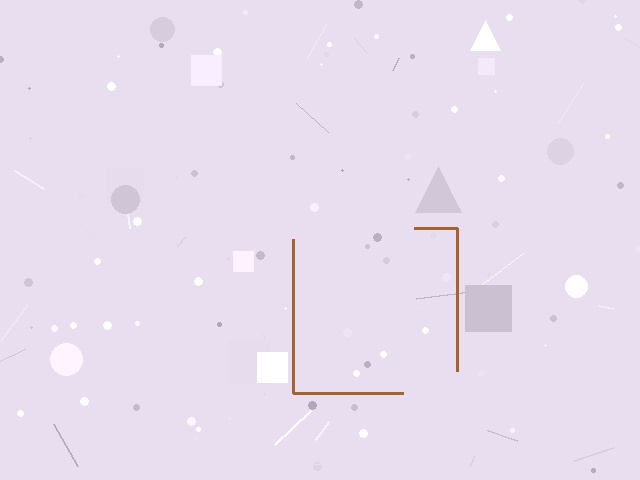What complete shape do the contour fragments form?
The contour fragments form a square.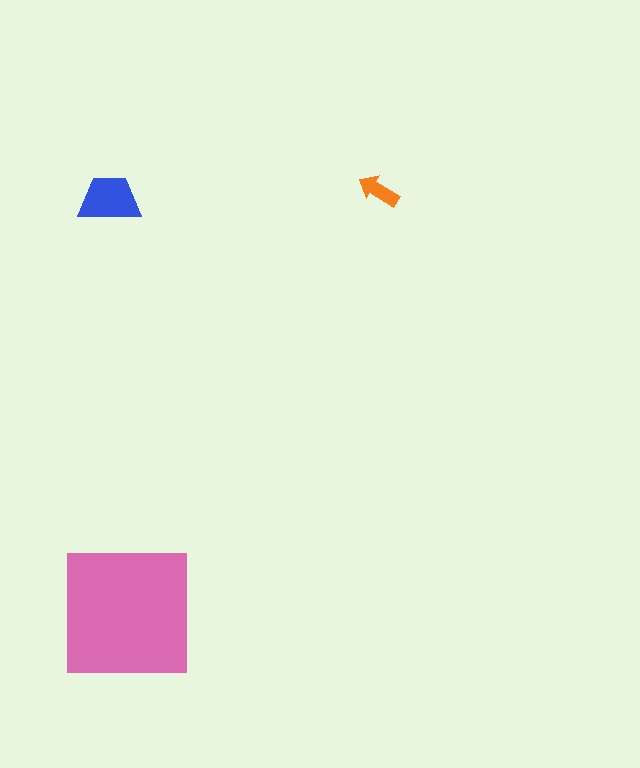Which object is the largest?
The pink square.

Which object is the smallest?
The orange arrow.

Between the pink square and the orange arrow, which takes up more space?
The pink square.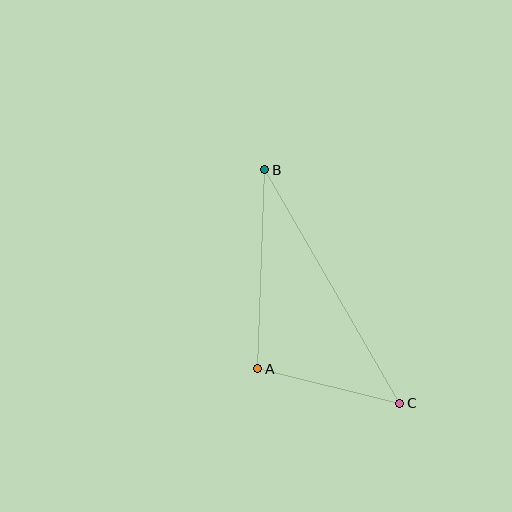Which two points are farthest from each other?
Points B and C are farthest from each other.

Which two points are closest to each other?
Points A and C are closest to each other.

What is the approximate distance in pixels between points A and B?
The distance between A and B is approximately 199 pixels.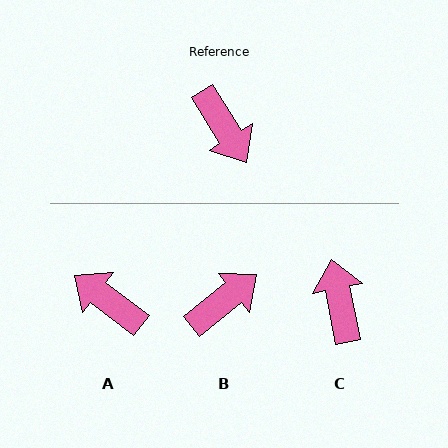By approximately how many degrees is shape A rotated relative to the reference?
Approximately 159 degrees clockwise.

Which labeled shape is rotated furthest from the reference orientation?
A, about 159 degrees away.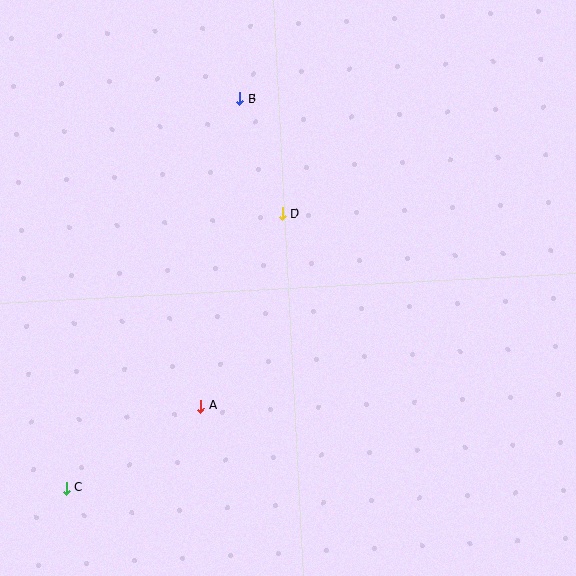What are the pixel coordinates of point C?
Point C is at (66, 488).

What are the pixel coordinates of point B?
Point B is at (240, 99).